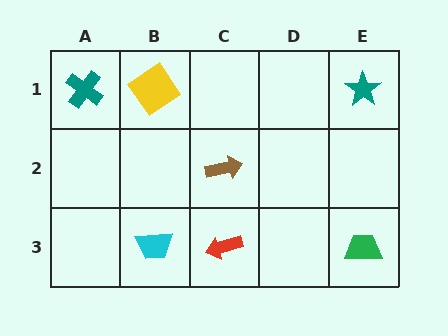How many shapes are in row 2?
1 shape.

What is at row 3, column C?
A red arrow.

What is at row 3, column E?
A green trapezoid.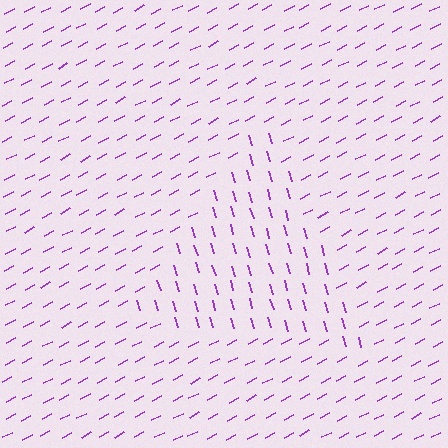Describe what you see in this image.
The image is filled with small purple line segments. A triangle region in the image has lines oriented differently from the surrounding lines, creating a visible texture boundary.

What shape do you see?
I see a triangle.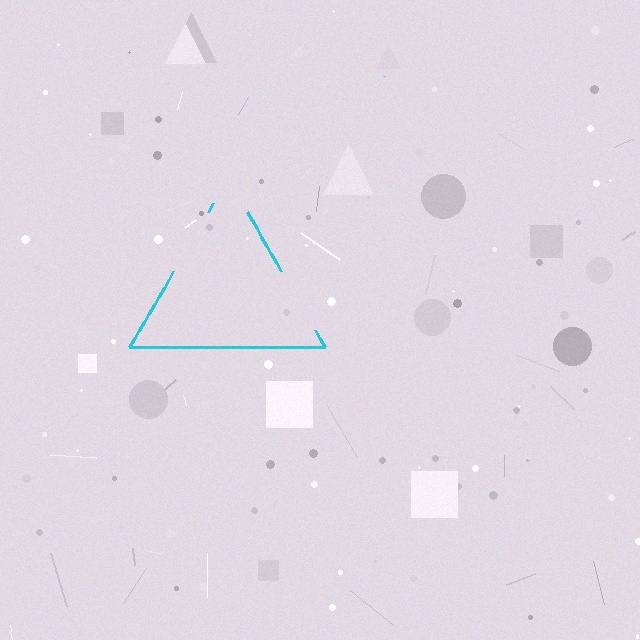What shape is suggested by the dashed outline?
The dashed outline suggests a triangle.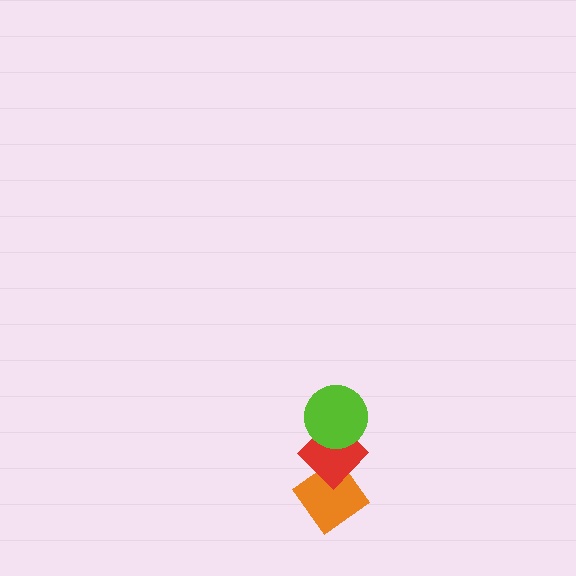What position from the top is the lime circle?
The lime circle is 1st from the top.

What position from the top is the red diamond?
The red diamond is 2nd from the top.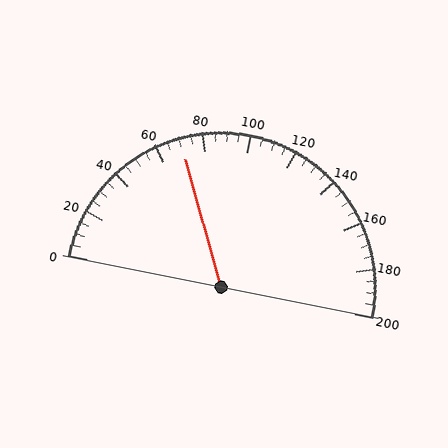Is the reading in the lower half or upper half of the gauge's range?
The reading is in the lower half of the range (0 to 200).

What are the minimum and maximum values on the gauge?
The gauge ranges from 0 to 200.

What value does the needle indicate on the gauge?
The needle indicates approximately 70.